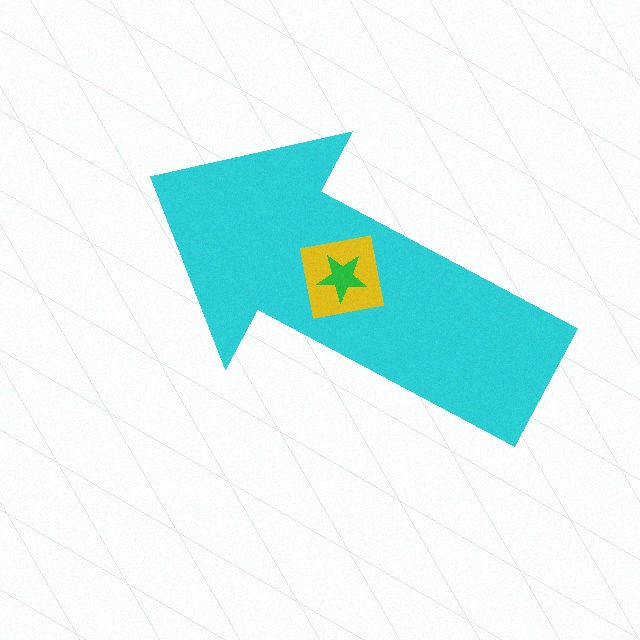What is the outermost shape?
The cyan arrow.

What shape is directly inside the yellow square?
The green star.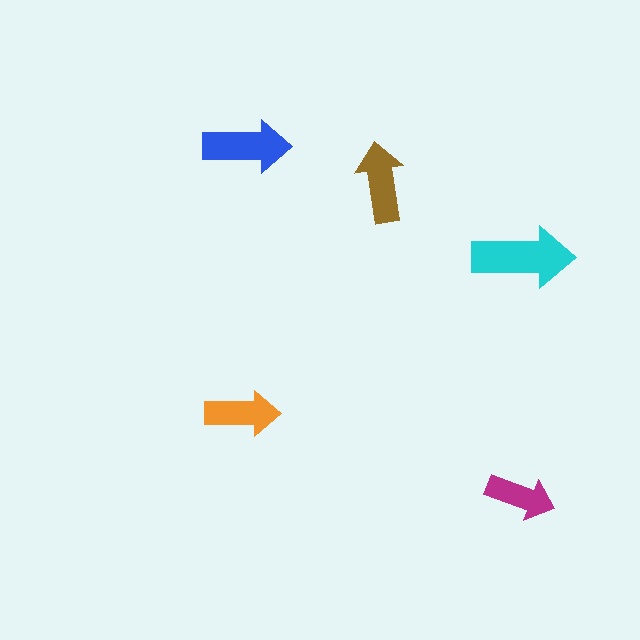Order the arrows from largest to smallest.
the cyan one, the blue one, the brown one, the orange one, the magenta one.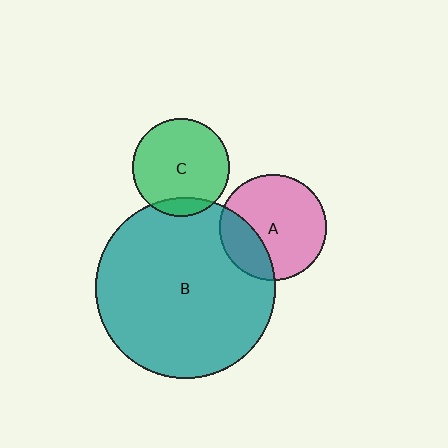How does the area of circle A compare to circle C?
Approximately 1.2 times.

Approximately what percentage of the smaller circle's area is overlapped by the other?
Approximately 10%.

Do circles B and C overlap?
Yes.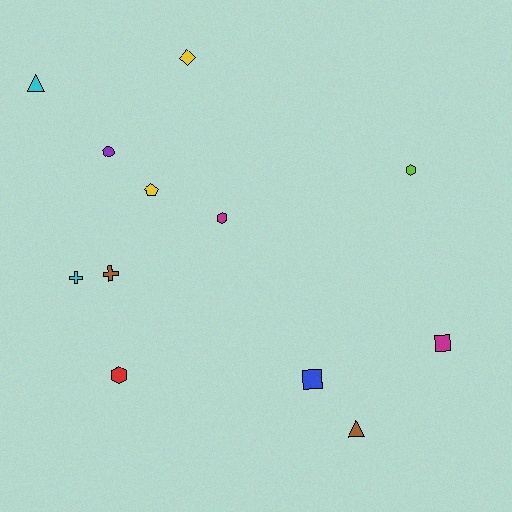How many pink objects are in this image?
There are no pink objects.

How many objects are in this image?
There are 12 objects.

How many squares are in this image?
There are 2 squares.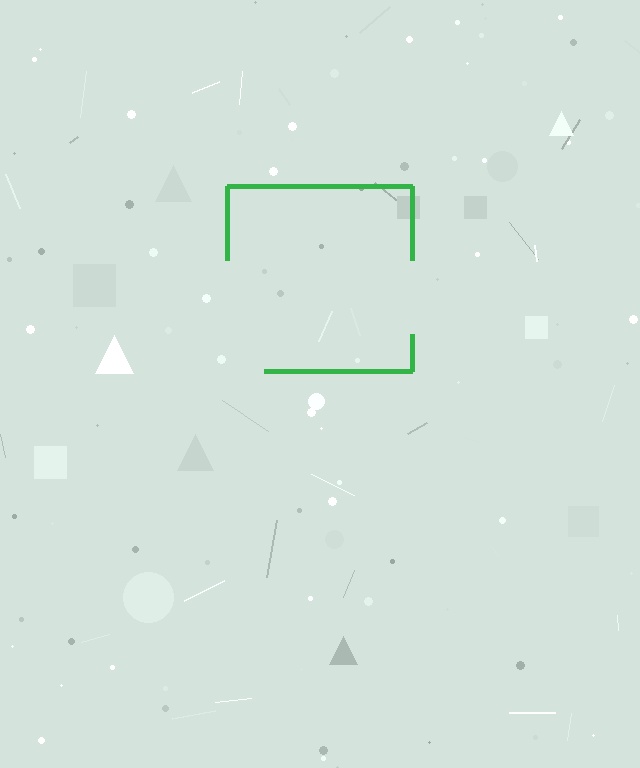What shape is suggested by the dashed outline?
The dashed outline suggests a square.